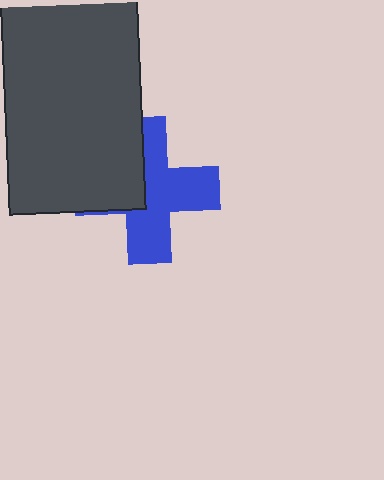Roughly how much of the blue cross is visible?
About half of it is visible (roughly 64%).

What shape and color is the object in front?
The object in front is a dark gray rectangle.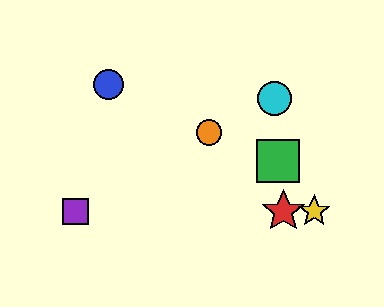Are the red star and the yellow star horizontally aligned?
Yes, both are at y≈211.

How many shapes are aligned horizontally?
3 shapes (the red star, the yellow star, the purple square) are aligned horizontally.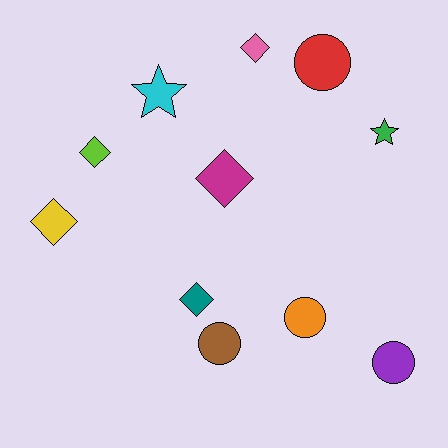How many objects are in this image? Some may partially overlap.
There are 11 objects.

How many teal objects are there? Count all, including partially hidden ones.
There is 1 teal object.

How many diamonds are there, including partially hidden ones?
There are 5 diamonds.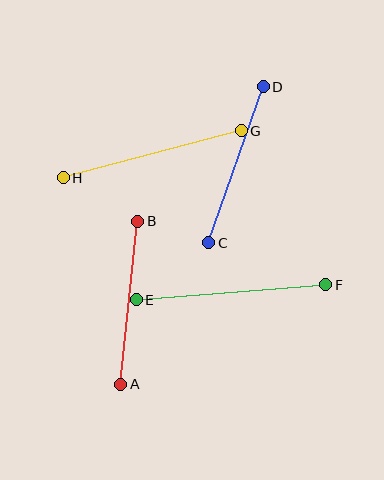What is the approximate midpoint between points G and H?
The midpoint is at approximately (152, 154) pixels.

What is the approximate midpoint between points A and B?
The midpoint is at approximately (129, 303) pixels.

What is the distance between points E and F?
The distance is approximately 190 pixels.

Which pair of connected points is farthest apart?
Points E and F are farthest apart.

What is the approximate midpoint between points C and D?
The midpoint is at approximately (236, 165) pixels.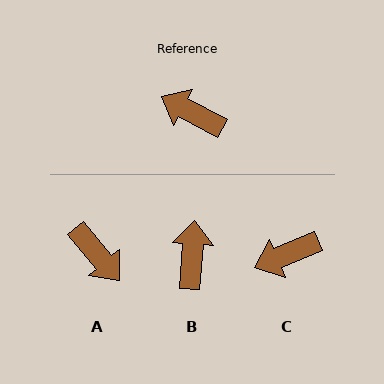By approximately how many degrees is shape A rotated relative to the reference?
Approximately 158 degrees counter-clockwise.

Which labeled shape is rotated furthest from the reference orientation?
A, about 158 degrees away.